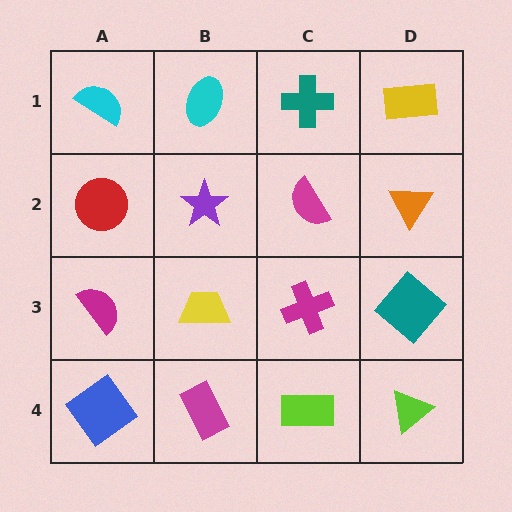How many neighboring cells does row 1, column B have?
3.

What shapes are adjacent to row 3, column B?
A purple star (row 2, column B), a magenta rectangle (row 4, column B), a magenta semicircle (row 3, column A), a magenta cross (row 3, column C).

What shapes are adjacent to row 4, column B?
A yellow trapezoid (row 3, column B), a blue diamond (row 4, column A), a lime rectangle (row 4, column C).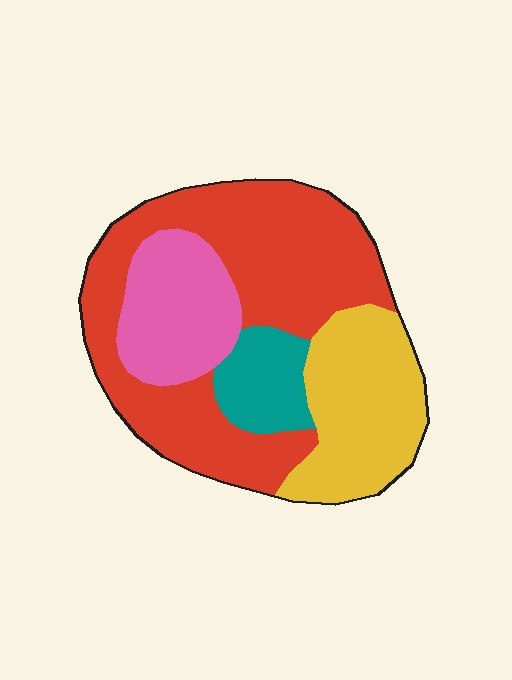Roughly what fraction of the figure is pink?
Pink covers 17% of the figure.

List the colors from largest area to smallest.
From largest to smallest: red, yellow, pink, teal.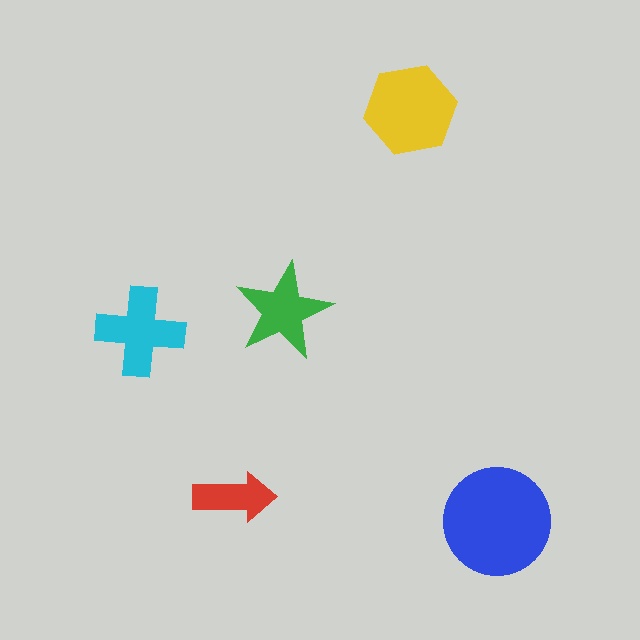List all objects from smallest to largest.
The red arrow, the green star, the cyan cross, the yellow hexagon, the blue circle.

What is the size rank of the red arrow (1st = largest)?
5th.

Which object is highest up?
The yellow hexagon is topmost.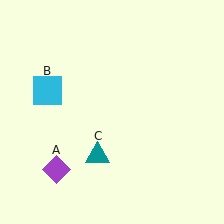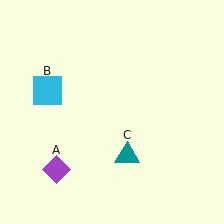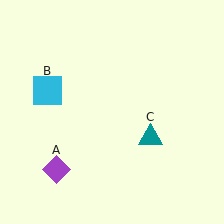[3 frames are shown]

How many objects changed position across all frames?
1 object changed position: teal triangle (object C).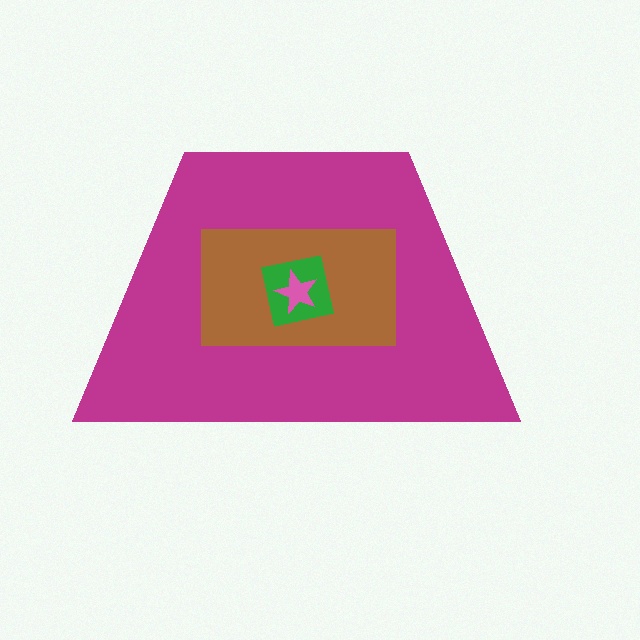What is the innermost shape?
The pink star.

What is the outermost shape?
The magenta trapezoid.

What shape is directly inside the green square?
The pink star.